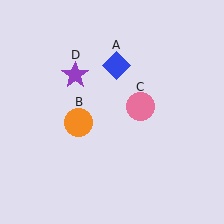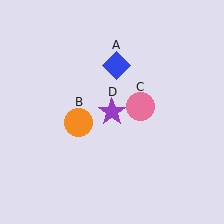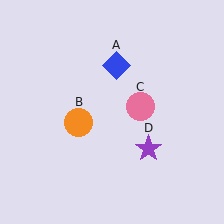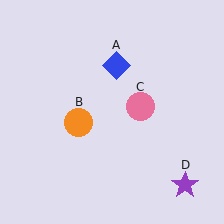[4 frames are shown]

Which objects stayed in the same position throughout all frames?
Blue diamond (object A) and orange circle (object B) and pink circle (object C) remained stationary.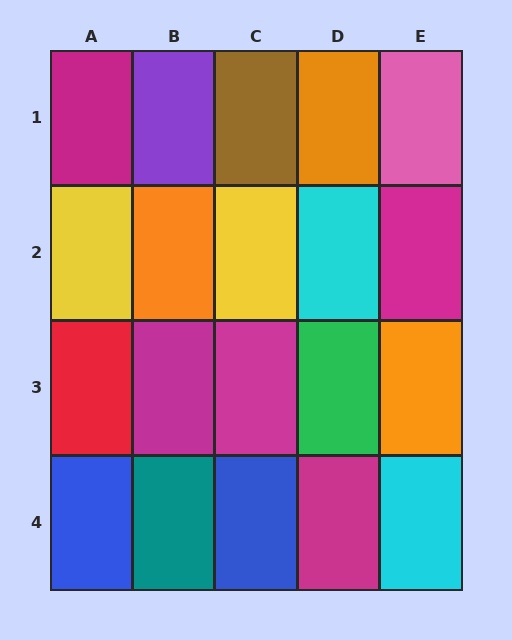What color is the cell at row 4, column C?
Blue.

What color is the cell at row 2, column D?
Cyan.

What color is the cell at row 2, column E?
Magenta.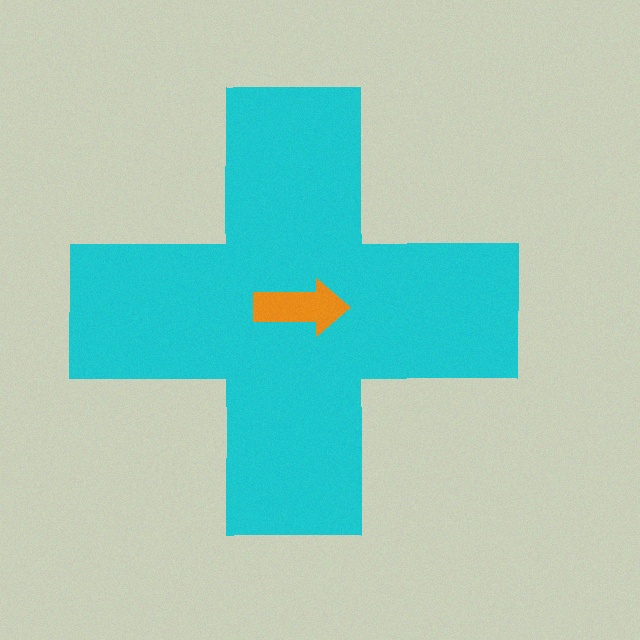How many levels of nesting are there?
2.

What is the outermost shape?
The cyan cross.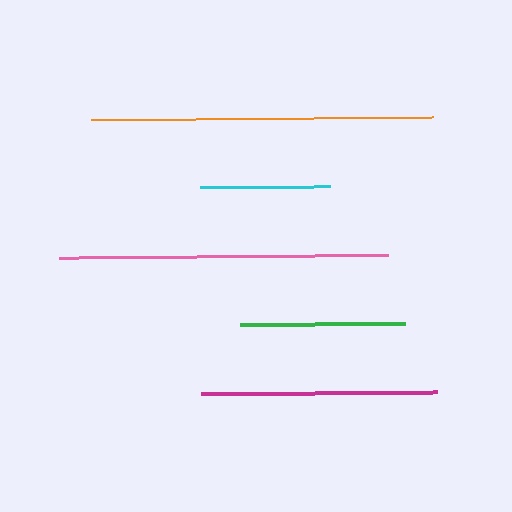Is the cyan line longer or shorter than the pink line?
The pink line is longer than the cyan line.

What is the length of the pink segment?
The pink segment is approximately 329 pixels long.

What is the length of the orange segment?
The orange segment is approximately 341 pixels long.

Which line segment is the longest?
The orange line is the longest at approximately 341 pixels.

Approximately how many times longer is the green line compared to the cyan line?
The green line is approximately 1.3 times the length of the cyan line.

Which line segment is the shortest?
The cyan line is the shortest at approximately 129 pixels.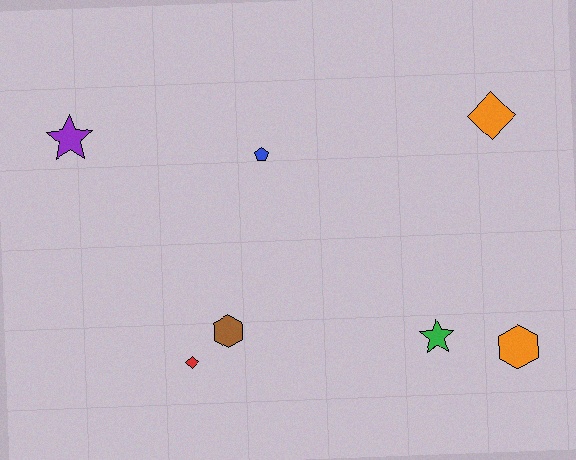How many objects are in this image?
There are 7 objects.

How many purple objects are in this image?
There is 1 purple object.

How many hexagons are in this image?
There are 2 hexagons.